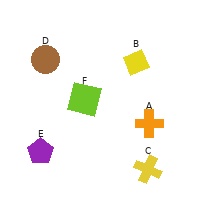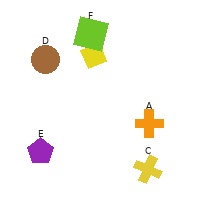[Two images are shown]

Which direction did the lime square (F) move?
The lime square (F) moved up.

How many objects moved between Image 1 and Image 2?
2 objects moved between the two images.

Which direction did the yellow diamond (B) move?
The yellow diamond (B) moved left.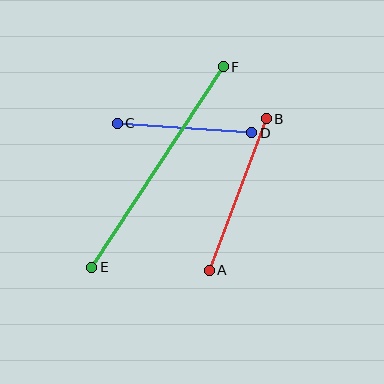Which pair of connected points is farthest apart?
Points E and F are farthest apart.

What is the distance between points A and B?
The distance is approximately 162 pixels.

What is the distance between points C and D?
The distance is approximately 134 pixels.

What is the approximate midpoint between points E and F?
The midpoint is at approximately (157, 167) pixels.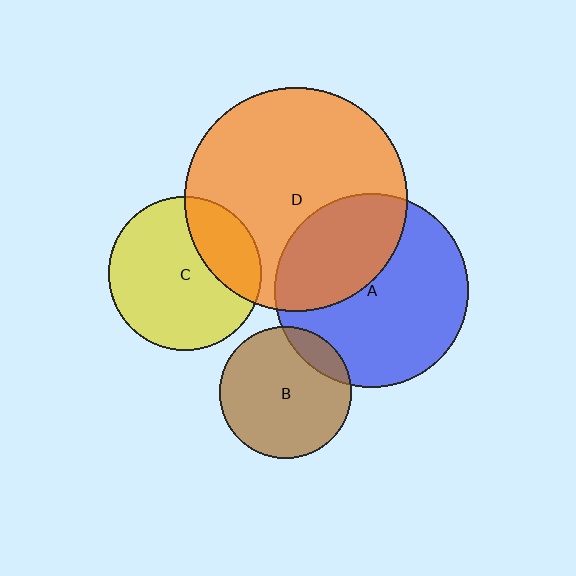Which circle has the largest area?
Circle D (orange).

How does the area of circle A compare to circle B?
Approximately 2.2 times.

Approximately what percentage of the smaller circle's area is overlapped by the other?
Approximately 35%.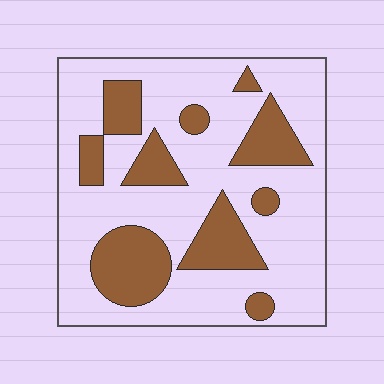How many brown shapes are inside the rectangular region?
10.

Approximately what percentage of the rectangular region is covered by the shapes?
Approximately 30%.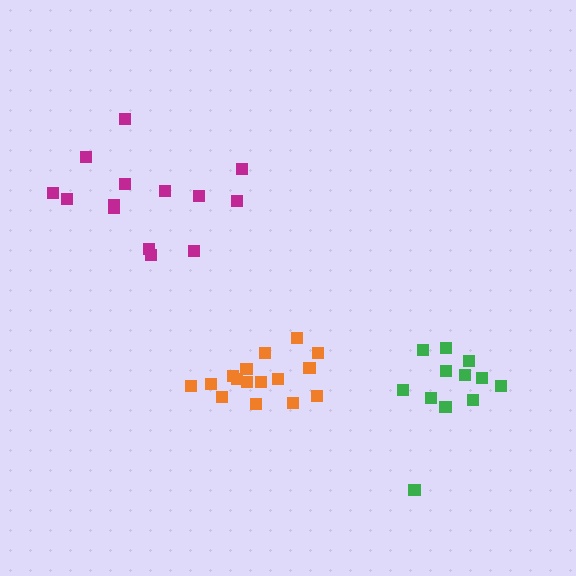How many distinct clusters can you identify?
There are 3 distinct clusters.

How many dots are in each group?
Group 1: 12 dots, Group 2: 16 dots, Group 3: 14 dots (42 total).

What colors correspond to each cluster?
The clusters are colored: green, orange, magenta.